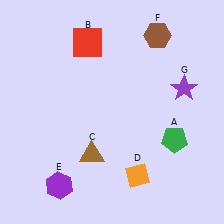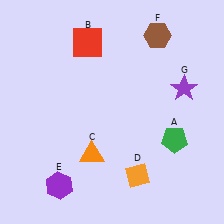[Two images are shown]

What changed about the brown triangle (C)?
In Image 1, C is brown. In Image 2, it changed to orange.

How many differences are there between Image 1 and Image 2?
There is 1 difference between the two images.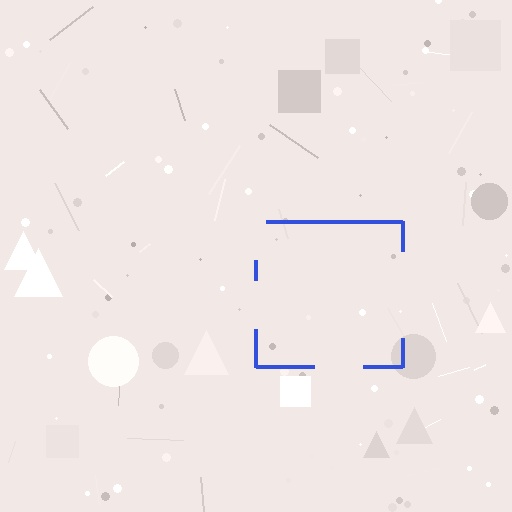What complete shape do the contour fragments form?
The contour fragments form a square.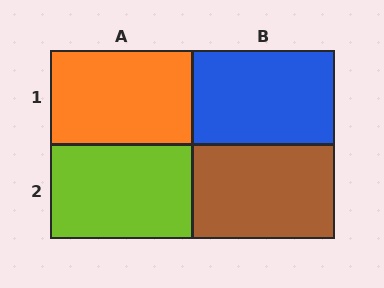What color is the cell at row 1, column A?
Orange.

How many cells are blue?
1 cell is blue.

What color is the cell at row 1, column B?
Blue.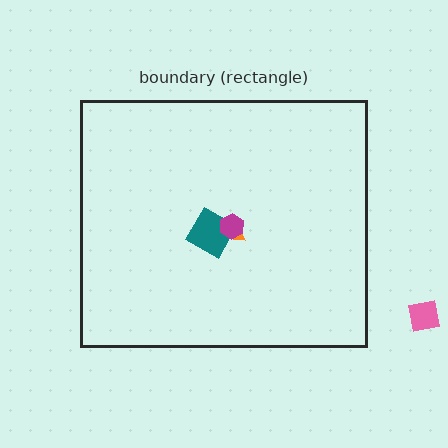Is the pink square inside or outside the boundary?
Outside.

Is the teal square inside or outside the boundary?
Inside.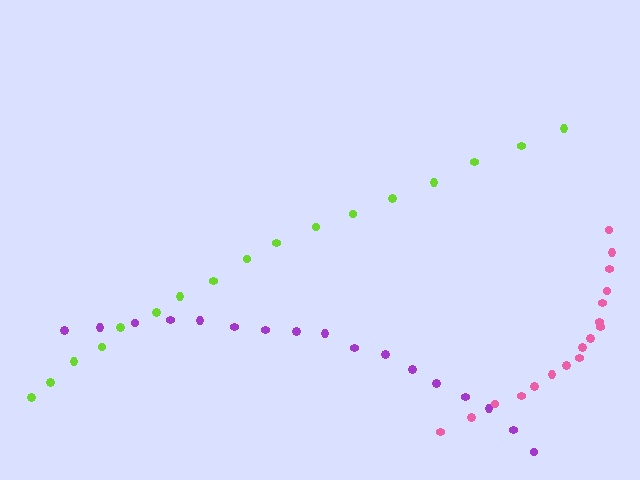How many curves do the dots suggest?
There are 3 distinct paths.